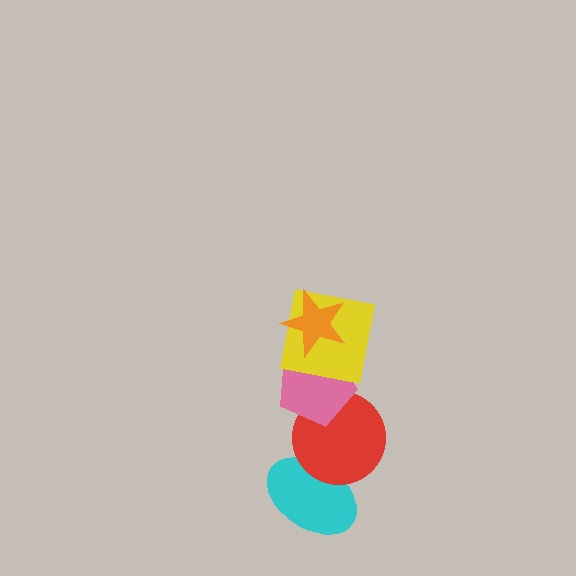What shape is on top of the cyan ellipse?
The red circle is on top of the cyan ellipse.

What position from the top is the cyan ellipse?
The cyan ellipse is 5th from the top.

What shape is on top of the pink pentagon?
The yellow square is on top of the pink pentagon.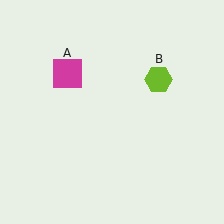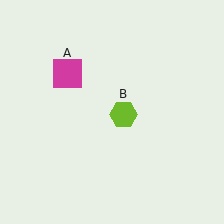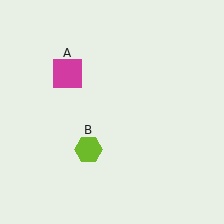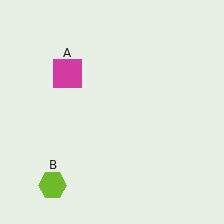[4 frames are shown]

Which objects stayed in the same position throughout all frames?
Magenta square (object A) remained stationary.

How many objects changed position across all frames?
1 object changed position: lime hexagon (object B).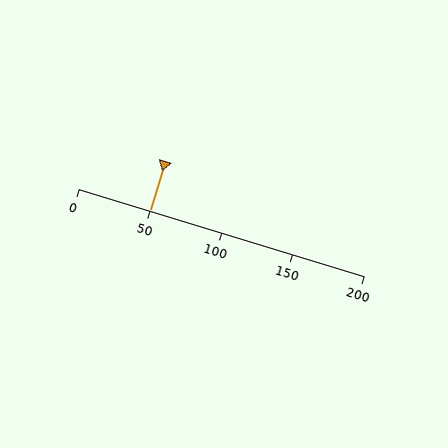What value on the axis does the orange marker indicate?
The marker indicates approximately 50.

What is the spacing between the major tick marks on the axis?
The major ticks are spaced 50 apart.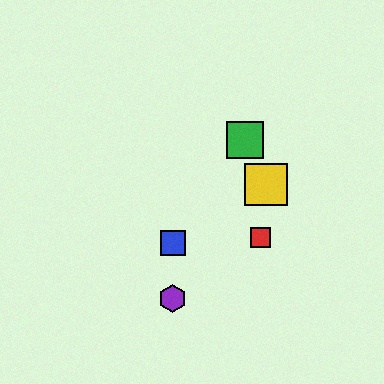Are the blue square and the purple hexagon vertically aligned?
Yes, both are at x≈173.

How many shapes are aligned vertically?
2 shapes (the blue square, the purple hexagon) are aligned vertically.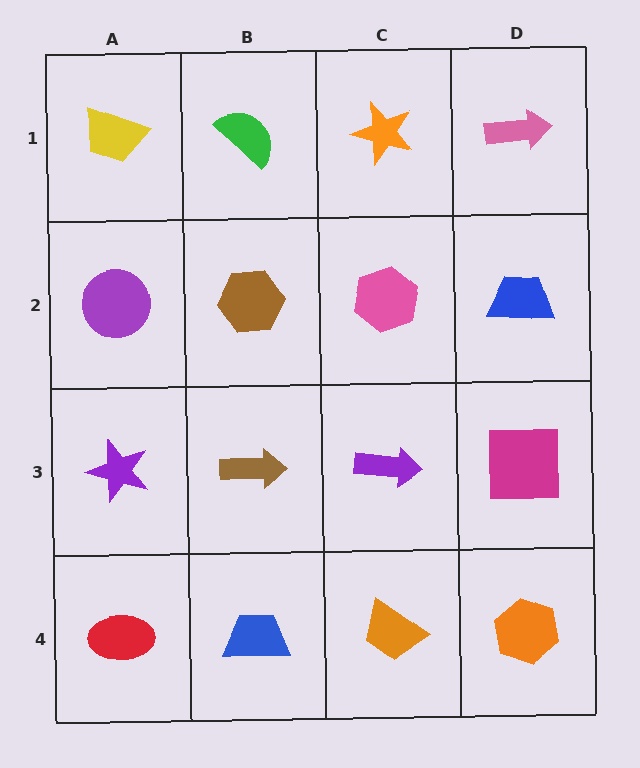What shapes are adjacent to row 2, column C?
An orange star (row 1, column C), a purple arrow (row 3, column C), a brown hexagon (row 2, column B), a blue trapezoid (row 2, column D).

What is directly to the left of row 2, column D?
A pink hexagon.